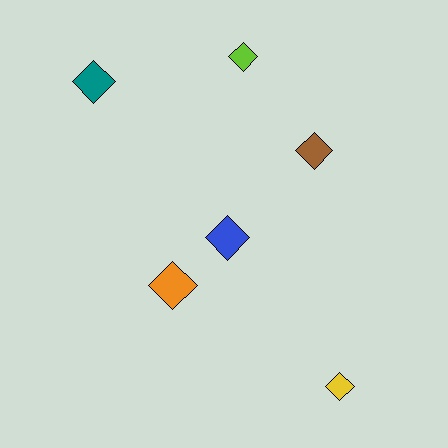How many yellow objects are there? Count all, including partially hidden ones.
There is 1 yellow object.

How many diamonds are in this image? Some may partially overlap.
There are 6 diamonds.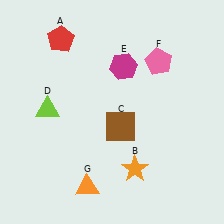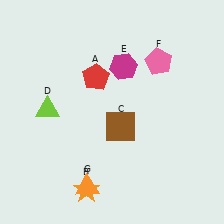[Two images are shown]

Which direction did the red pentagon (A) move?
The red pentagon (A) moved down.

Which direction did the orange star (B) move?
The orange star (B) moved left.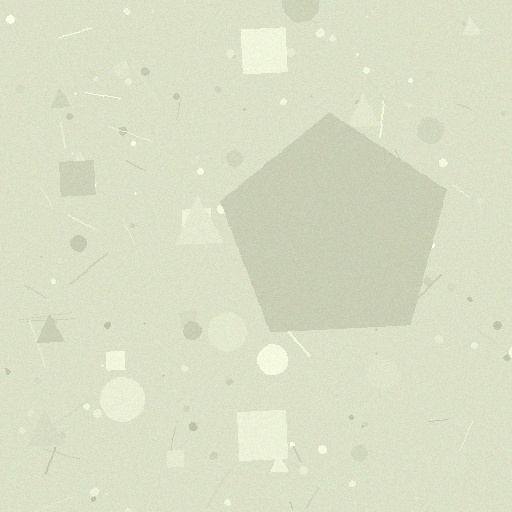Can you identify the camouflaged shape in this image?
The camouflaged shape is a pentagon.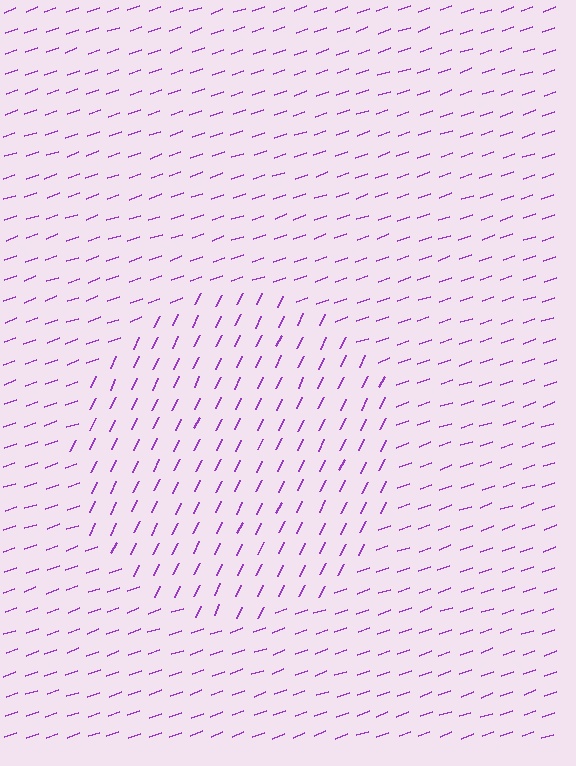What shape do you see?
I see a circle.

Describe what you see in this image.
The image is filled with small purple line segments. A circle region in the image has lines oriented differently from the surrounding lines, creating a visible texture boundary.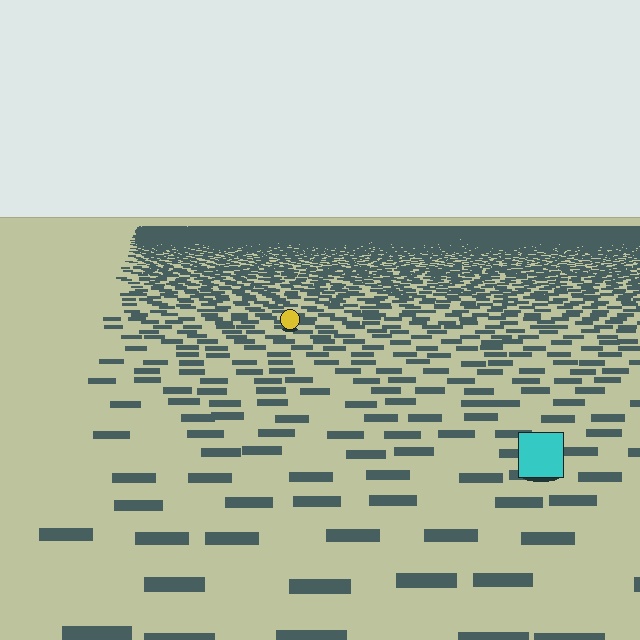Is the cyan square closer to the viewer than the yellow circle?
Yes. The cyan square is closer — you can tell from the texture gradient: the ground texture is coarser near it.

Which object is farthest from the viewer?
The yellow circle is farthest from the viewer. It appears smaller and the ground texture around it is denser.